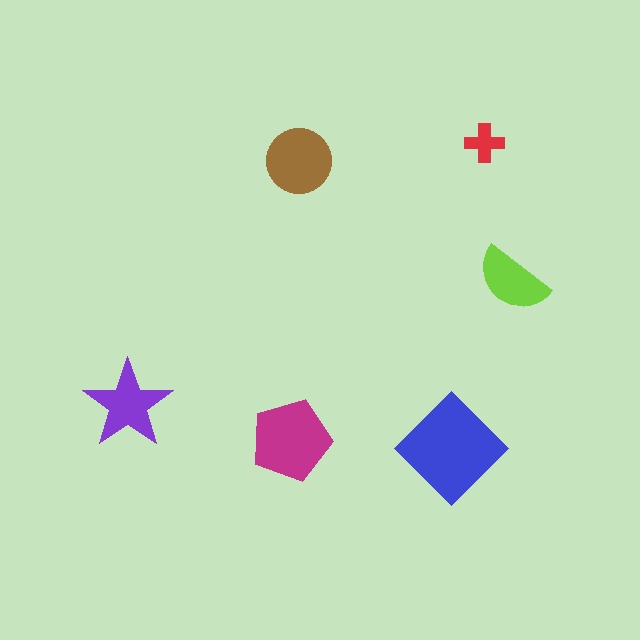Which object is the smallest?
The red cross.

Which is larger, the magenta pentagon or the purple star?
The magenta pentagon.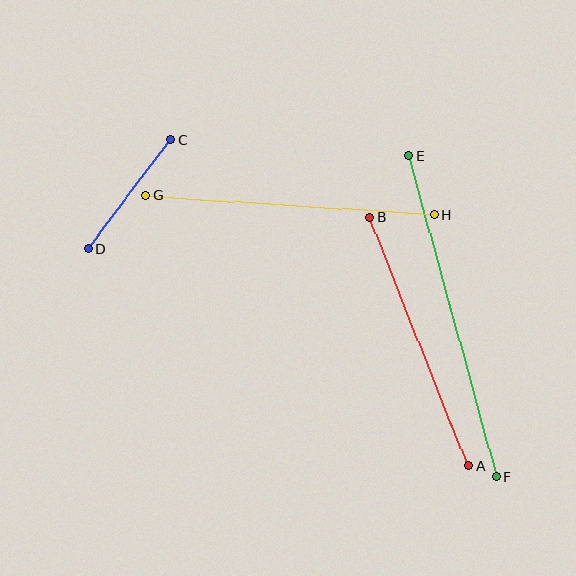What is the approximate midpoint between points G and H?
The midpoint is at approximately (290, 205) pixels.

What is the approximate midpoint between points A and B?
The midpoint is at approximately (419, 342) pixels.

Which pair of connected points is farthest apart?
Points E and F are farthest apart.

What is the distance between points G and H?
The distance is approximately 289 pixels.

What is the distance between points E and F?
The distance is approximately 333 pixels.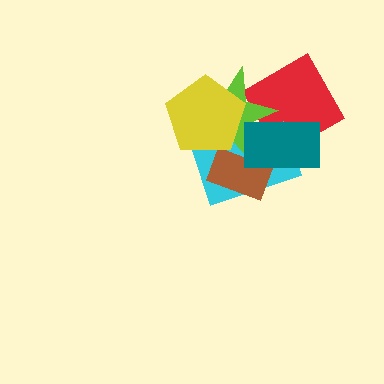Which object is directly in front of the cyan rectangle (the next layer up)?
The lime star is directly in front of the cyan rectangle.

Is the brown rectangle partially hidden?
Yes, it is partially covered by another shape.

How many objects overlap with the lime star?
5 objects overlap with the lime star.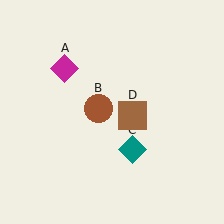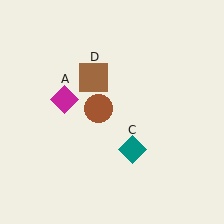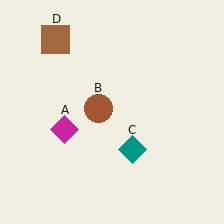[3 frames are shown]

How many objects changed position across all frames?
2 objects changed position: magenta diamond (object A), brown square (object D).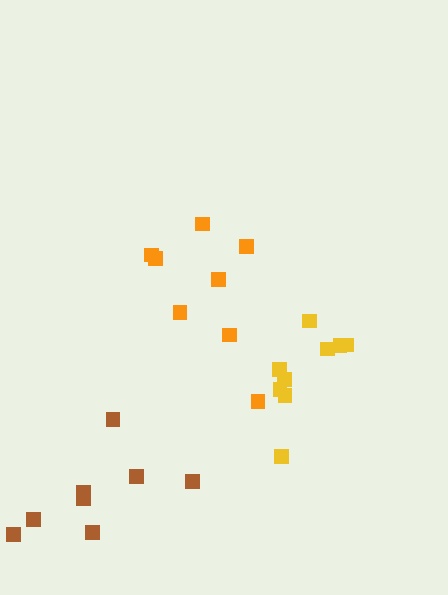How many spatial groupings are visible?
There are 3 spatial groupings.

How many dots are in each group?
Group 1: 9 dots, Group 2: 8 dots, Group 3: 8 dots (25 total).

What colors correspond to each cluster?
The clusters are colored: yellow, brown, orange.